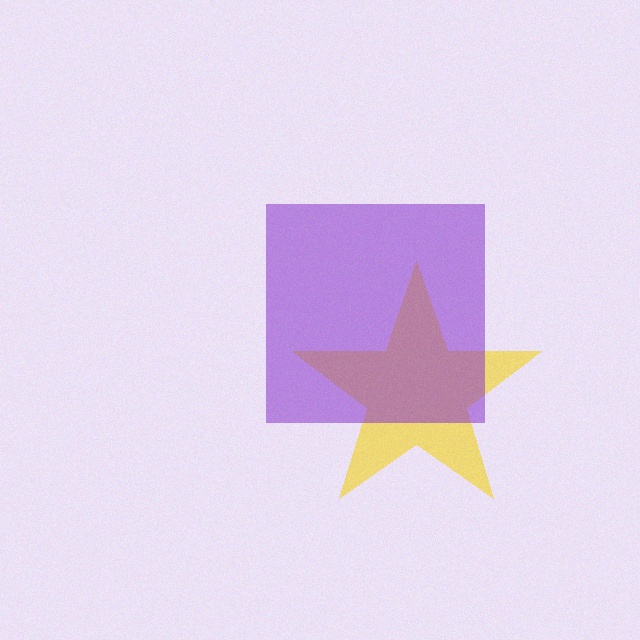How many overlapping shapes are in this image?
There are 2 overlapping shapes in the image.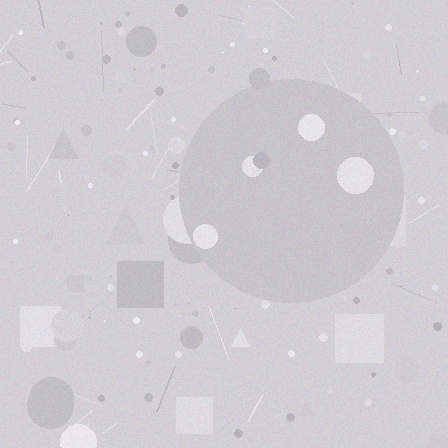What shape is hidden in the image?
A circle is hidden in the image.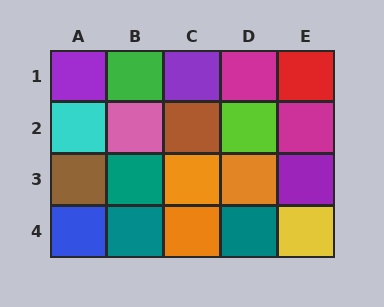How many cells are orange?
3 cells are orange.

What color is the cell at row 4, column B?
Teal.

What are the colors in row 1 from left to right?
Purple, green, purple, magenta, red.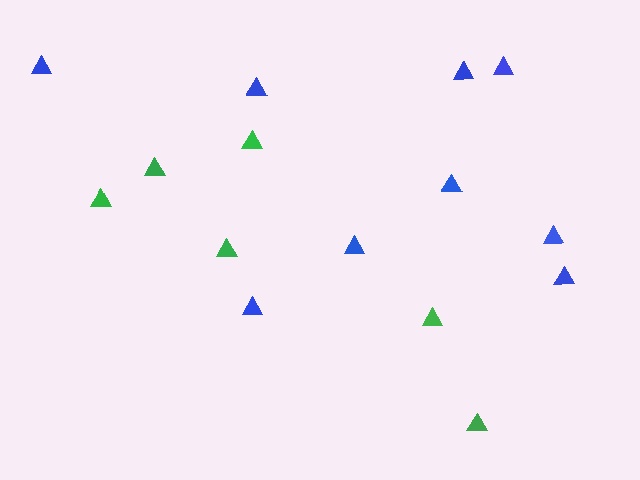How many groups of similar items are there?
There are 2 groups: one group of green triangles (6) and one group of blue triangles (9).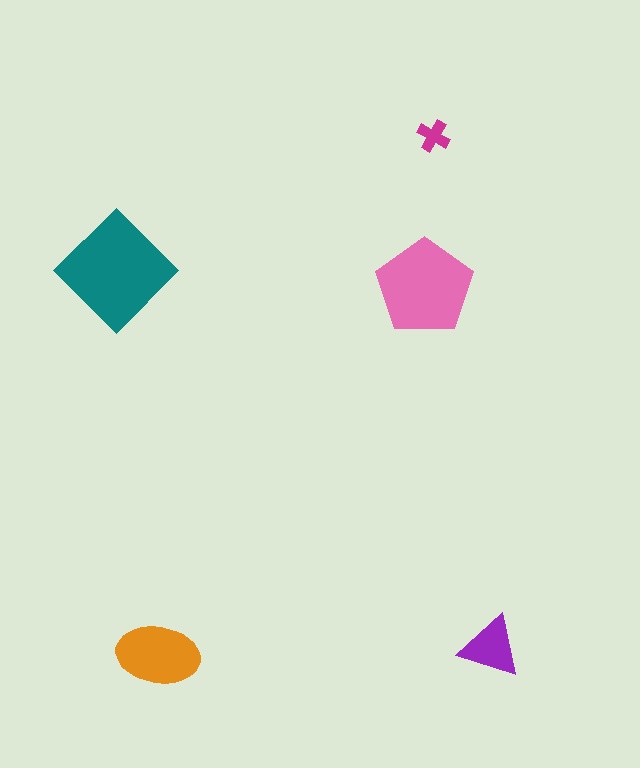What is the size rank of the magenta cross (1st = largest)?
5th.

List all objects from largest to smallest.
The teal diamond, the pink pentagon, the orange ellipse, the purple triangle, the magenta cross.